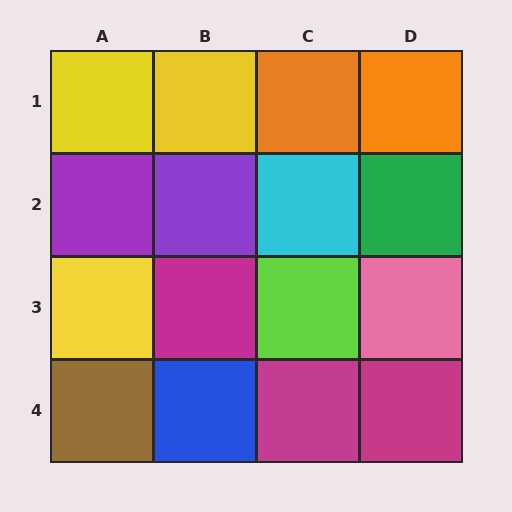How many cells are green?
1 cell is green.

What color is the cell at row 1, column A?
Yellow.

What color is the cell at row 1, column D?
Orange.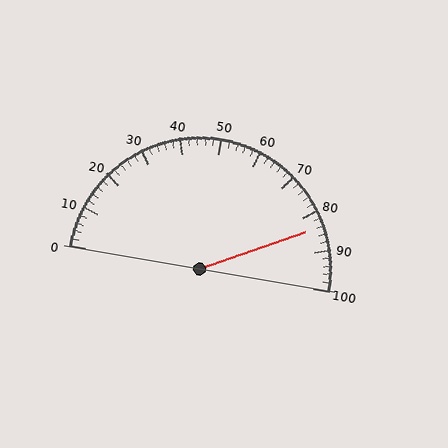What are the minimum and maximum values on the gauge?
The gauge ranges from 0 to 100.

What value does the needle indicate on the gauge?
The needle indicates approximately 84.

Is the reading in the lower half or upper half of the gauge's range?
The reading is in the upper half of the range (0 to 100).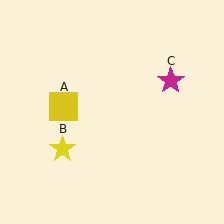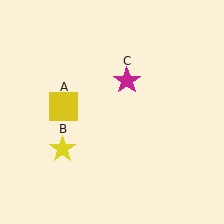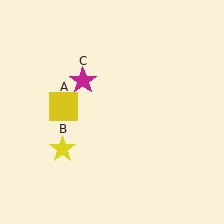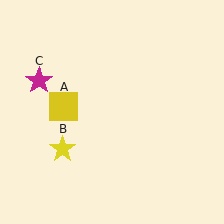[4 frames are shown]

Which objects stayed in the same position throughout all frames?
Yellow square (object A) and yellow star (object B) remained stationary.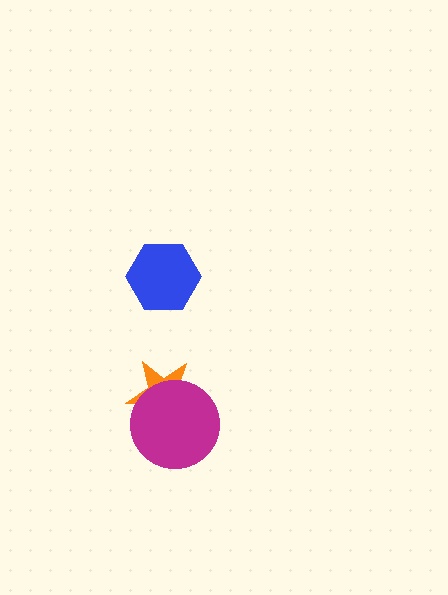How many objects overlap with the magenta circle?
1 object overlaps with the magenta circle.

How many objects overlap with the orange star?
1 object overlaps with the orange star.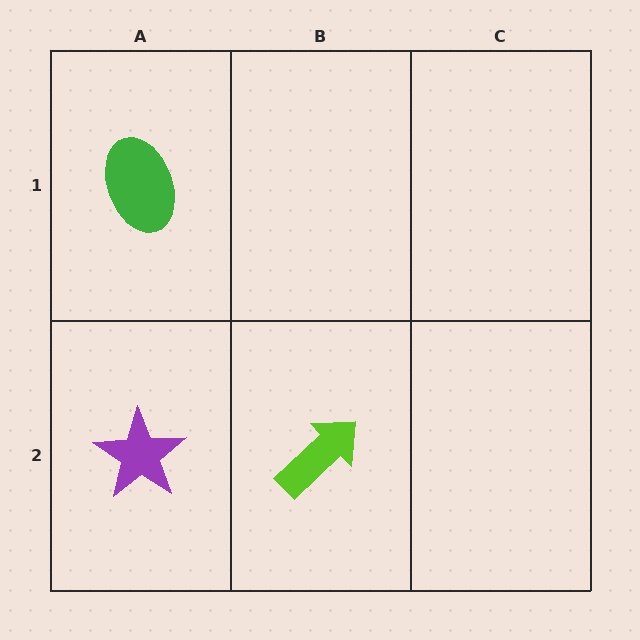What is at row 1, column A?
A green ellipse.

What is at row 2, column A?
A purple star.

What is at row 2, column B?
A lime arrow.